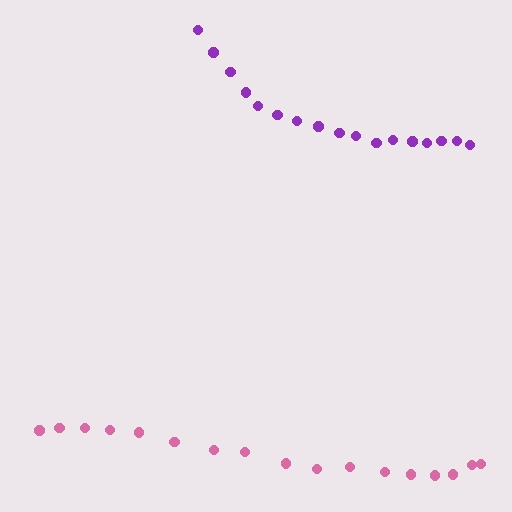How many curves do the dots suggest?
There are 2 distinct paths.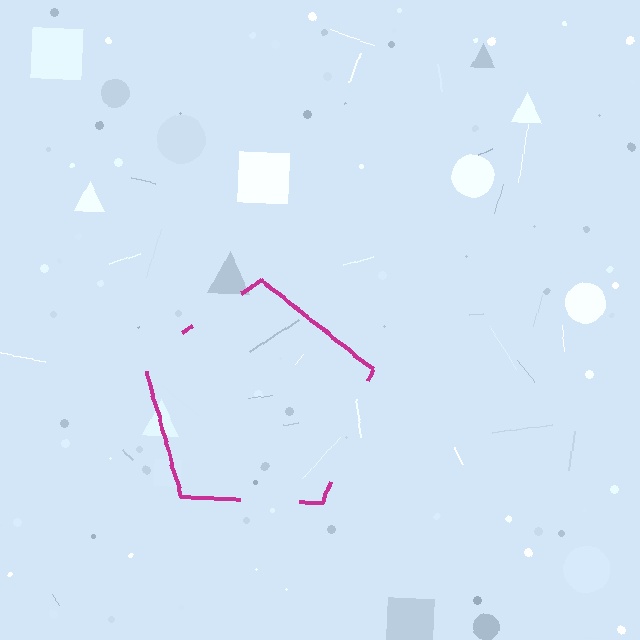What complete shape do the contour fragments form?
The contour fragments form a pentagon.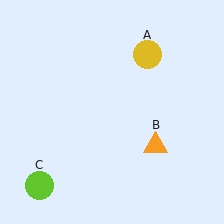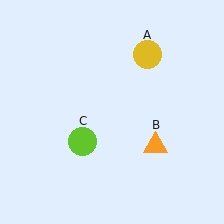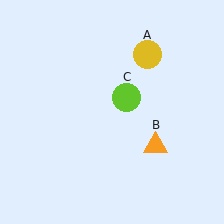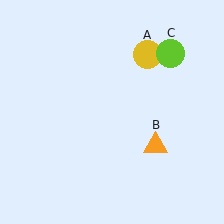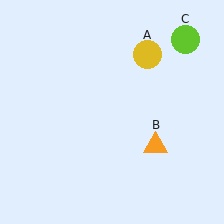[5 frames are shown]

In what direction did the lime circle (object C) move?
The lime circle (object C) moved up and to the right.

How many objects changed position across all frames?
1 object changed position: lime circle (object C).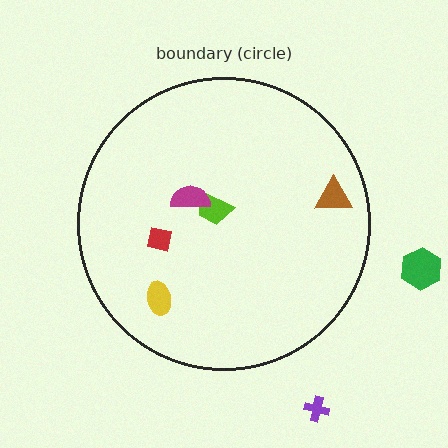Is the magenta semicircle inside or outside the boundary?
Inside.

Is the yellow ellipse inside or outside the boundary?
Inside.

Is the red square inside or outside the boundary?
Inside.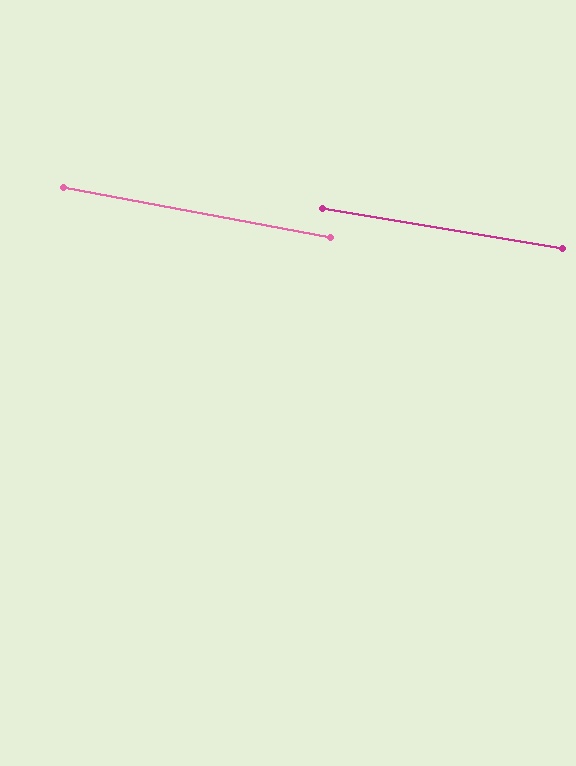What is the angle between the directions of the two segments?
Approximately 1 degree.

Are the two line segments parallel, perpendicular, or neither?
Parallel — their directions differ by only 1.2°.